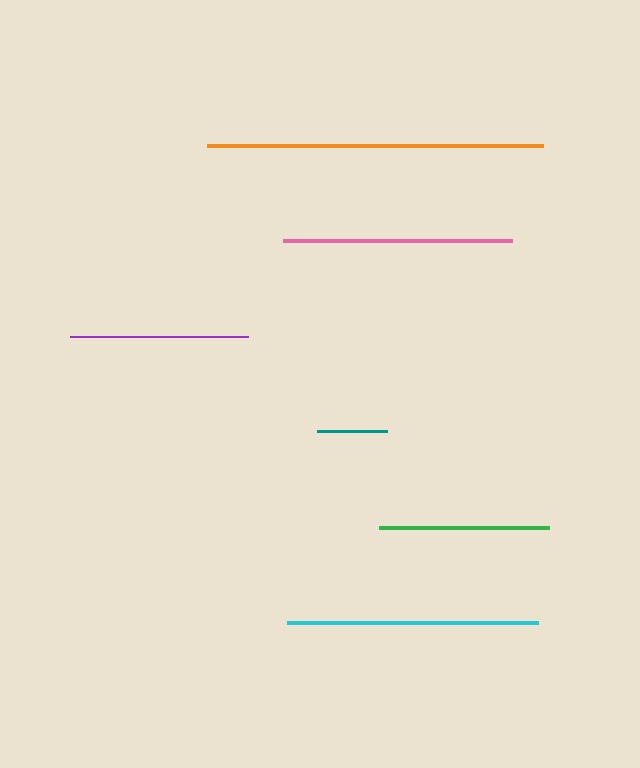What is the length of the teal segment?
The teal segment is approximately 70 pixels long.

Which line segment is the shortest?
The teal line is the shortest at approximately 70 pixels.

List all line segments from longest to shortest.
From longest to shortest: orange, cyan, pink, purple, green, teal.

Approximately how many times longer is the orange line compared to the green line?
The orange line is approximately 2.0 times the length of the green line.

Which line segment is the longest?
The orange line is the longest at approximately 336 pixels.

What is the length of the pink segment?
The pink segment is approximately 228 pixels long.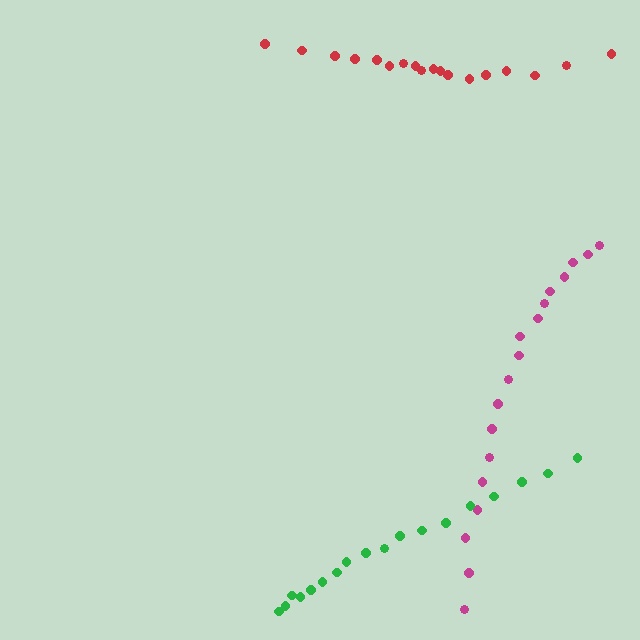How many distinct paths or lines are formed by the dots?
There are 3 distinct paths.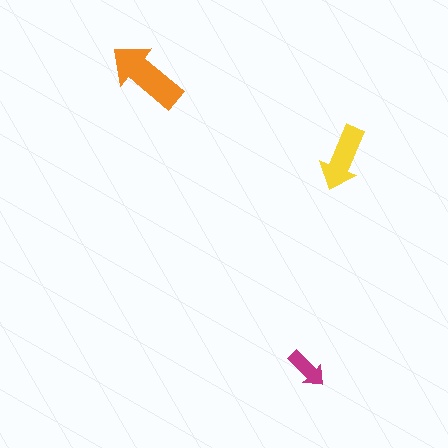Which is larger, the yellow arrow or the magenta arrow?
The yellow one.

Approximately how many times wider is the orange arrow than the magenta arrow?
About 2 times wider.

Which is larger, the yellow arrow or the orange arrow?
The orange one.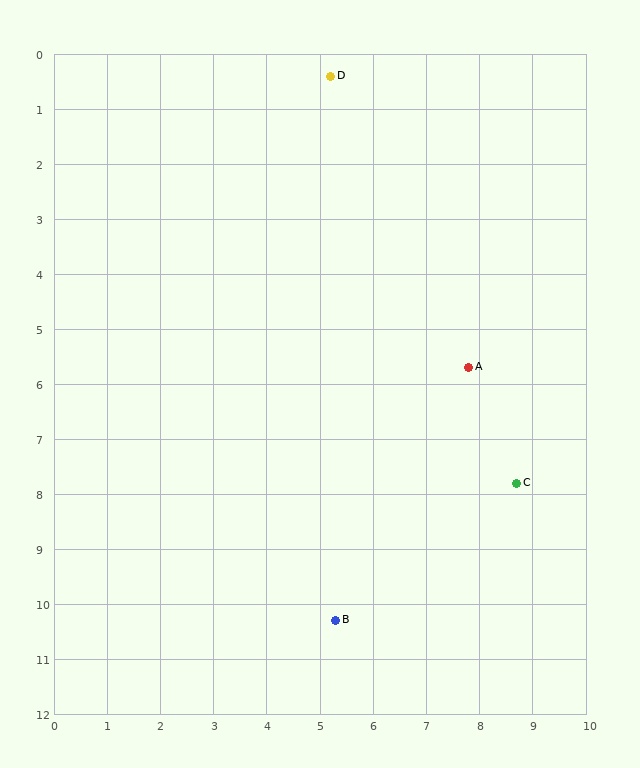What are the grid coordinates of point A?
Point A is at approximately (7.8, 5.7).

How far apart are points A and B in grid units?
Points A and B are about 5.2 grid units apart.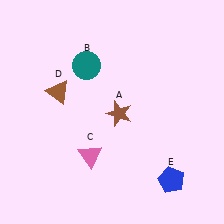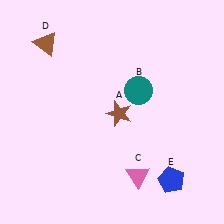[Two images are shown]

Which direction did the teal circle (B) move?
The teal circle (B) moved right.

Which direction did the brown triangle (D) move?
The brown triangle (D) moved up.